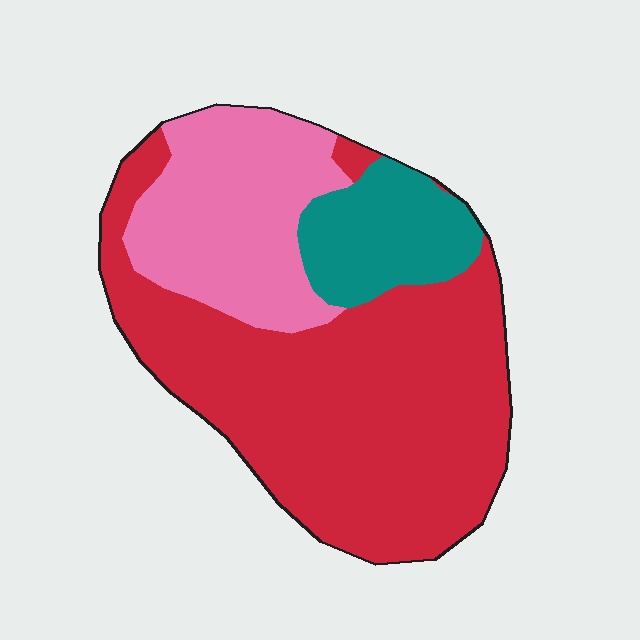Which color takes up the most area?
Red, at roughly 60%.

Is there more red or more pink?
Red.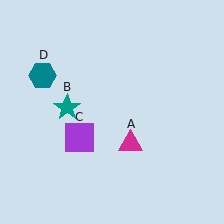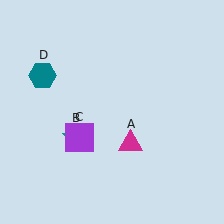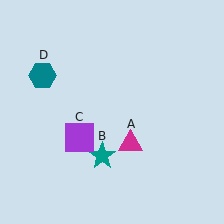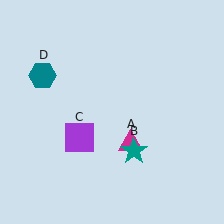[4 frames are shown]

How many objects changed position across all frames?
1 object changed position: teal star (object B).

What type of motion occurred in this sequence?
The teal star (object B) rotated counterclockwise around the center of the scene.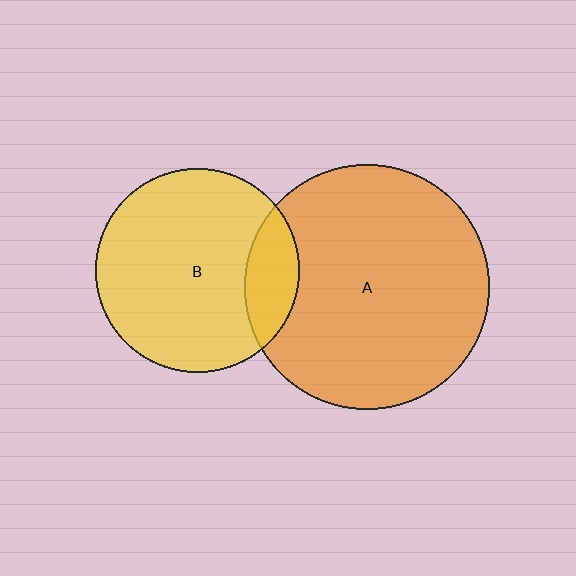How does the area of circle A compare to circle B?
Approximately 1.4 times.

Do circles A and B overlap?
Yes.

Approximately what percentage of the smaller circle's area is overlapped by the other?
Approximately 15%.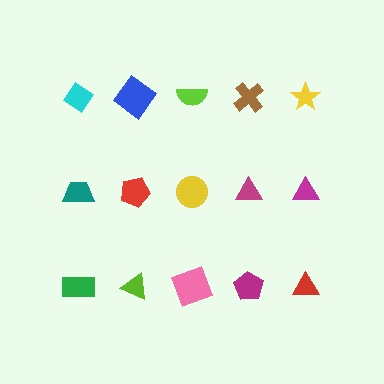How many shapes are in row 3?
5 shapes.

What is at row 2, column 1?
A teal trapezoid.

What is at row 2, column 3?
A yellow circle.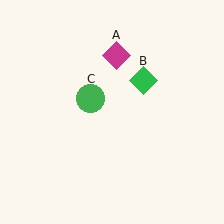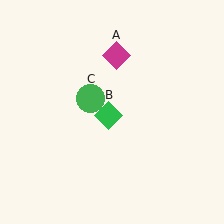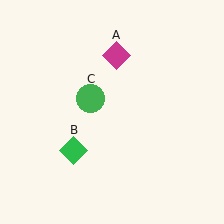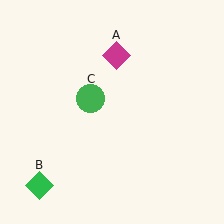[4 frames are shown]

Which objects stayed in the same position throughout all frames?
Magenta diamond (object A) and green circle (object C) remained stationary.